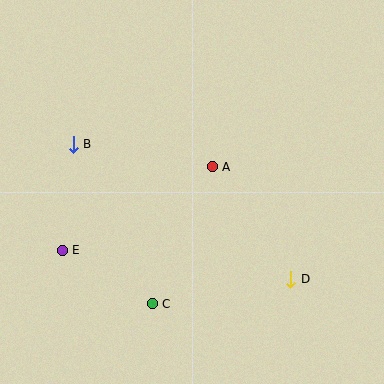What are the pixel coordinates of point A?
Point A is at (212, 167).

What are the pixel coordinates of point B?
Point B is at (73, 144).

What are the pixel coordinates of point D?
Point D is at (291, 279).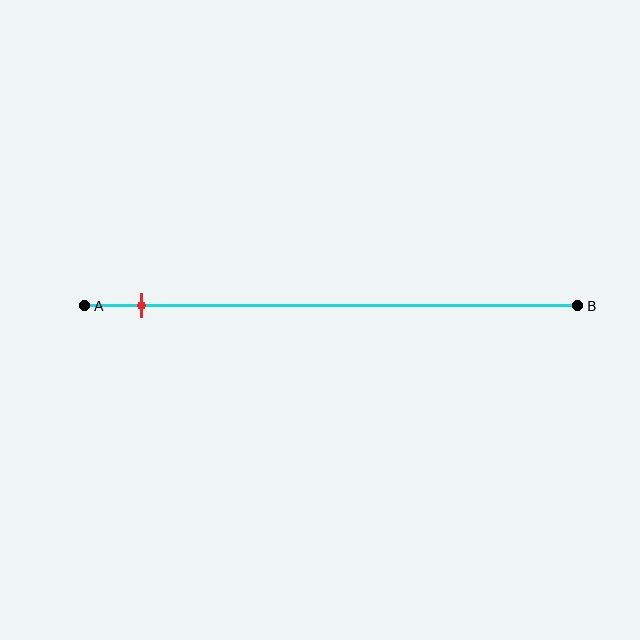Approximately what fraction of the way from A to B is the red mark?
The red mark is approximately 10% of the way from A to B.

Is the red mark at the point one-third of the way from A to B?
No, the mark is at about 10% from A, not at the 33% one-third point.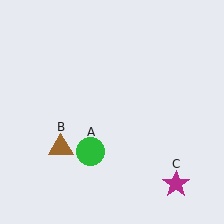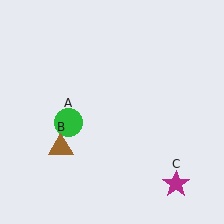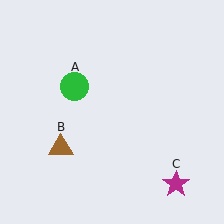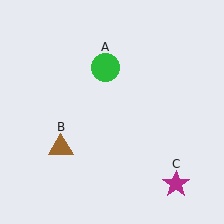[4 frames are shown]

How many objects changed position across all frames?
1 object changed position: green circle (object A).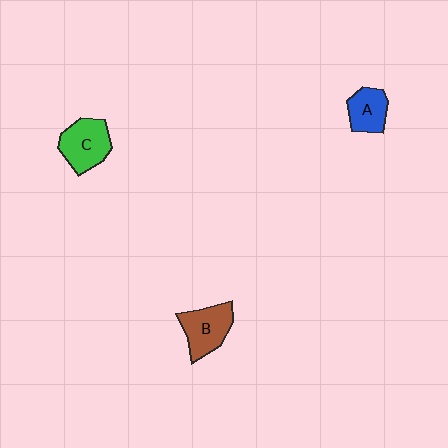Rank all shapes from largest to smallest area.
From largest to smallest: C (green), B (brown), A (blue).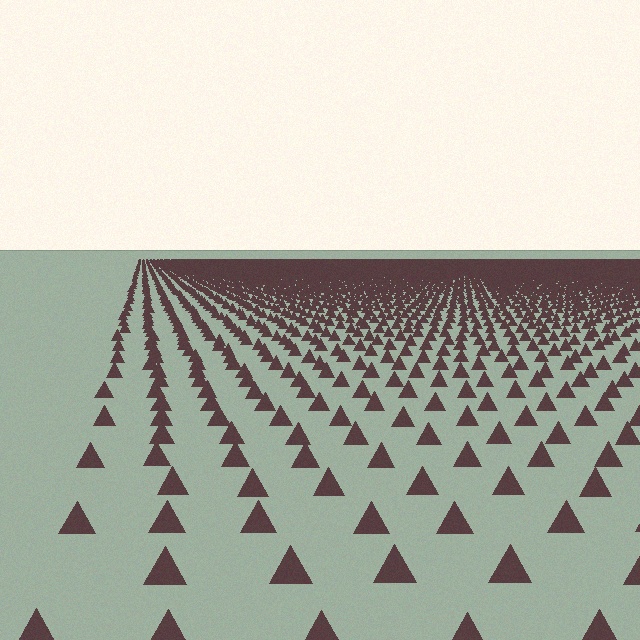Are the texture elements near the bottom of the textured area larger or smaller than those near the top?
Larger. Near the bottom, elements are closer to the viewer and appear at a bigger on-screen size.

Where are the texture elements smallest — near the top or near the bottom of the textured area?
Near the top.